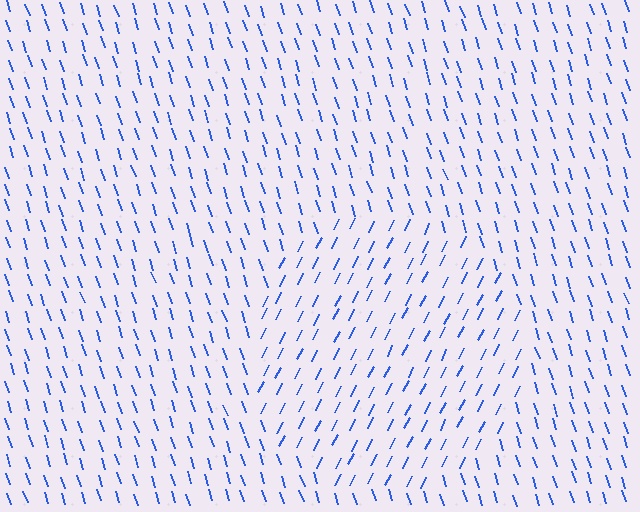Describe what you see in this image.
The image is filled with small blue line segments. A circle region in the image has lines oriented differently from the surrounding lines, creating a visible texture boundary.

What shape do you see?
I see a circle.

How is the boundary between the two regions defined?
The boundary is defined purely by a change in line orientation (approximately 45 degrees difference). All lines are the same color and thickness.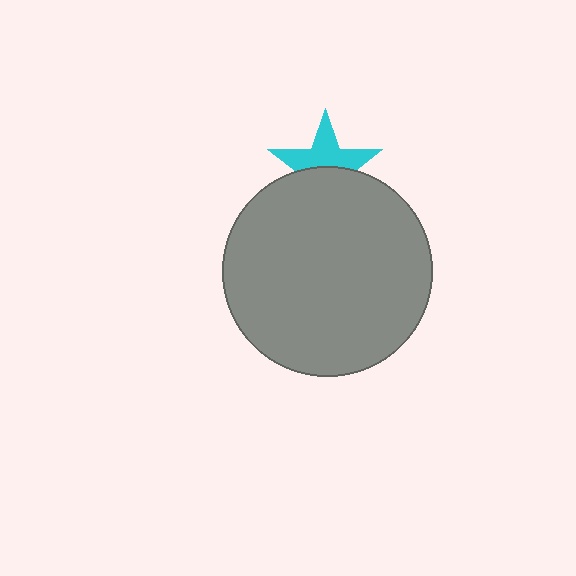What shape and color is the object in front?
The object in front is a gray circle.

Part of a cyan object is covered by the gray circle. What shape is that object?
It is a star.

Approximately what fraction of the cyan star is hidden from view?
Roughly 47% of the cyan star is hidden behind the gray circle.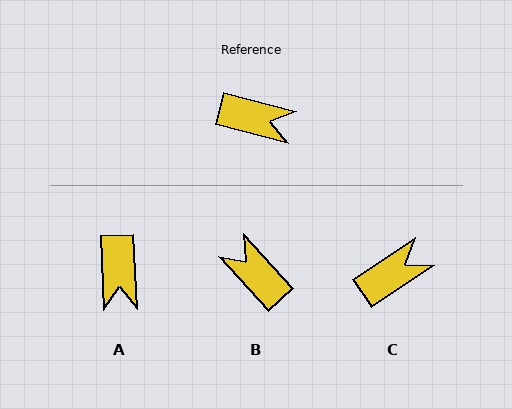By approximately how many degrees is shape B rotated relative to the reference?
Approximately 147 degrees counter-clockwise.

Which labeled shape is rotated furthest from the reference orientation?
B, about 147 degrees away.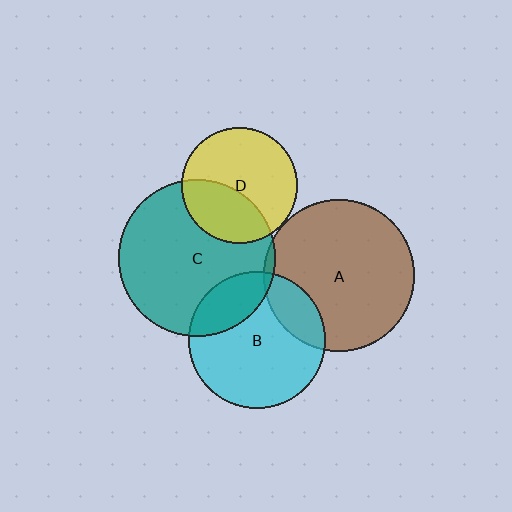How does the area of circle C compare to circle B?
Approximately 1.3 times.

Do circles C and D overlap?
Yes.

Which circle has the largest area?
Circle C (teal).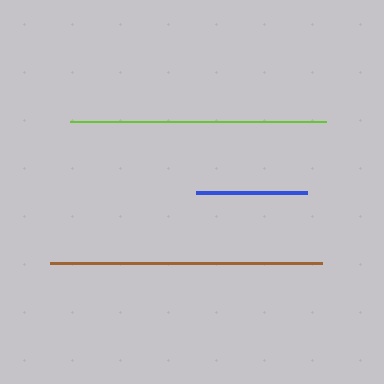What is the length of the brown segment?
The brown segment is approximately 272 pixels long.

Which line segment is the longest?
The brown line is the longest at approximately 272 pixels.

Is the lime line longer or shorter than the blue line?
The lime line is longer than the blue line.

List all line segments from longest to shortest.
From longest to shortest: brown, lime, blue.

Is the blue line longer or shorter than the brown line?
The brown line is longer than the blue line.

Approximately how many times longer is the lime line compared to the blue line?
The lime line is approximately 2.3 times the length of the blue line.